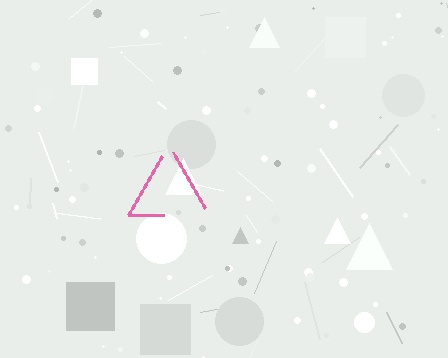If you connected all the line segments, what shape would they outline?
They would outline a triangle.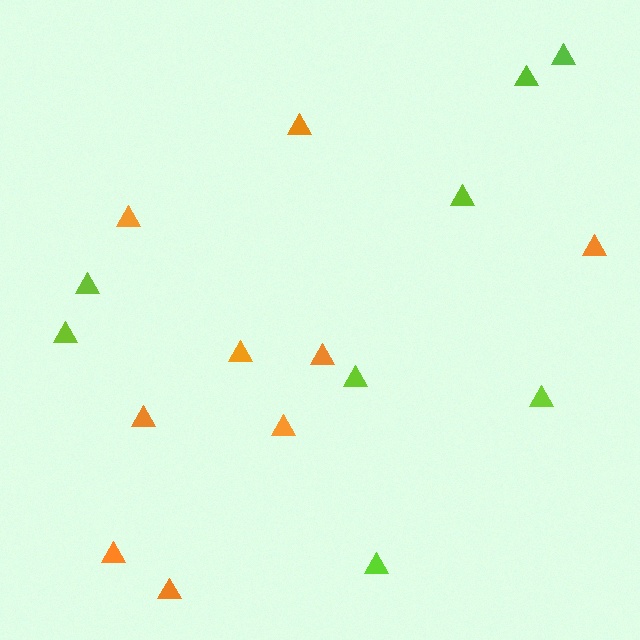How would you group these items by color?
There are 2 groups: one group of orange triangles (9) and one group of lime triangles (8).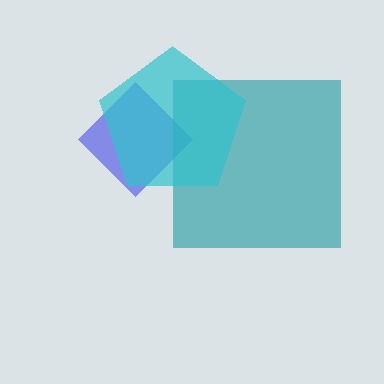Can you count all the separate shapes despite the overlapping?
Yes, there are 3 separate shapes.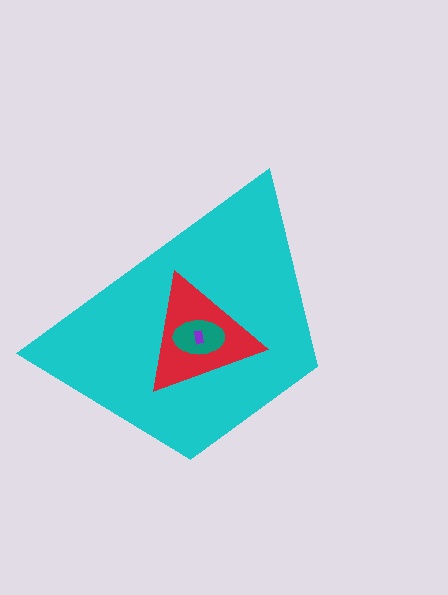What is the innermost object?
The purple rectangle.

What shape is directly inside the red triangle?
The teal ellipse.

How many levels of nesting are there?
4.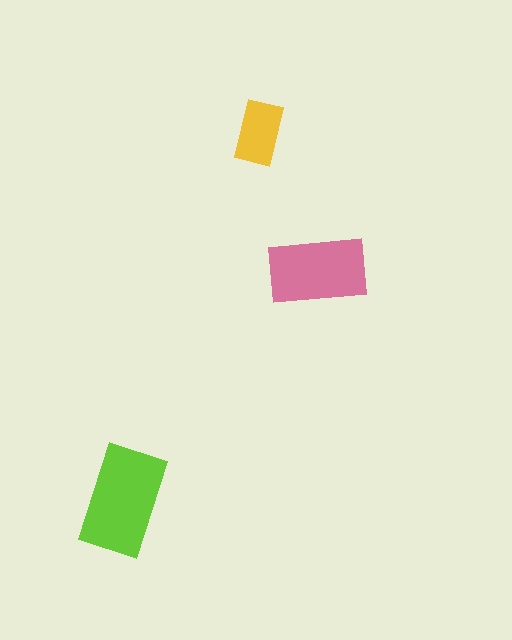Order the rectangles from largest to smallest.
the lime one, the pink one, the yellow one.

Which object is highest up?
The yellow rectangle is topmost.